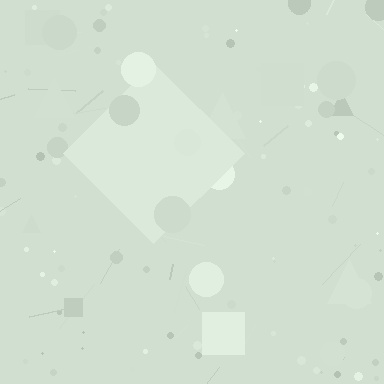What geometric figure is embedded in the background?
A diamond is embedded in the background.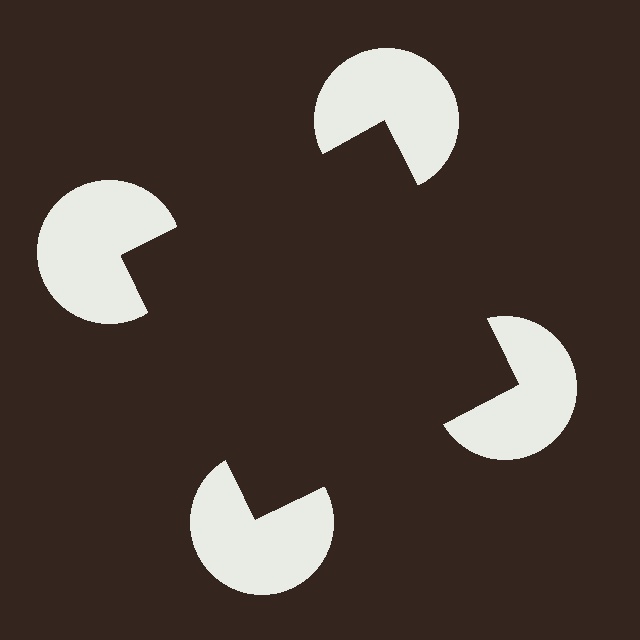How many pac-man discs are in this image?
There are 4 — one at each vertex of the illusory square.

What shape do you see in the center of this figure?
An illusory square — its edges are inferred from the aligned wedge cuts in the pac-man discs, not physically drawn.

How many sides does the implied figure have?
4 sides.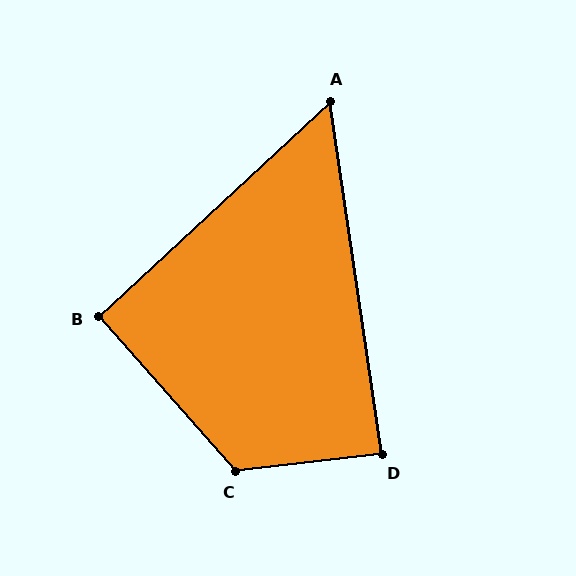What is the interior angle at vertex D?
Approximately 88 degrees (approximately right).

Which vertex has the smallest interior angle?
A, at approximately 55 degrees.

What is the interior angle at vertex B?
Approximately 92 degrees (approximately right).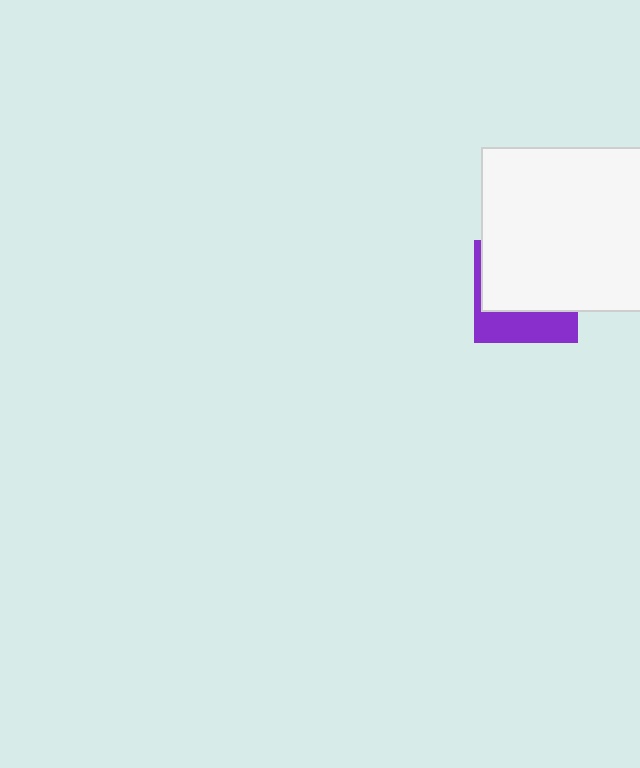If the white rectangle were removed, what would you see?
You would see the complete purple square.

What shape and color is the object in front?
The object in front is a white rectangle.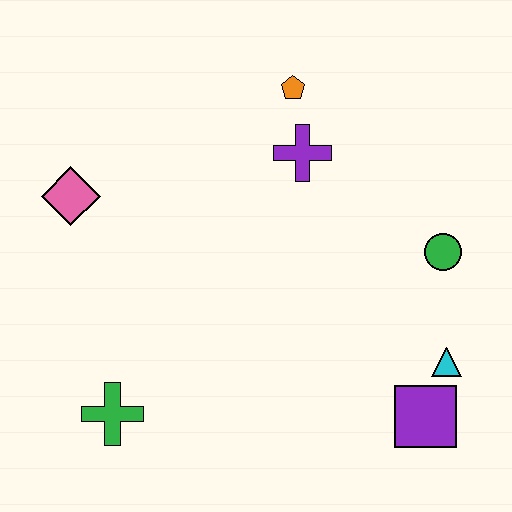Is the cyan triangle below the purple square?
No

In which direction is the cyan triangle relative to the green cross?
The cyan triangle is to the right of the green cross.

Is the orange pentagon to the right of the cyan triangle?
No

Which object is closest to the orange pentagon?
The purple cross is closest to the orange pentagon.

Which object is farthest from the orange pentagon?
The green cross is farthest from the orange pentagon.